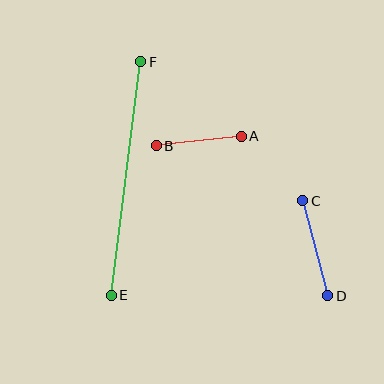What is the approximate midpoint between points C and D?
The midpoint is at approximately (315, 248) pixels.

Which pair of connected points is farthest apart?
Points E and F are farthest apart.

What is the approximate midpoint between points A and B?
The midpoint is at approximately (199, 141) pixels.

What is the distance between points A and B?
The distance is approximately 86 pixels.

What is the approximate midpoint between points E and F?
The midpoint is at approximately (126, 178) pixels.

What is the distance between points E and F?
The distance is approximately 235 pixels.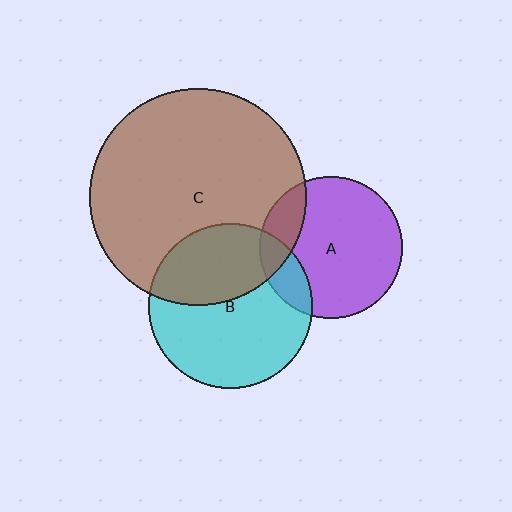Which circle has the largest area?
Circle C (brown).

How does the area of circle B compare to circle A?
Approximately 1.3 times.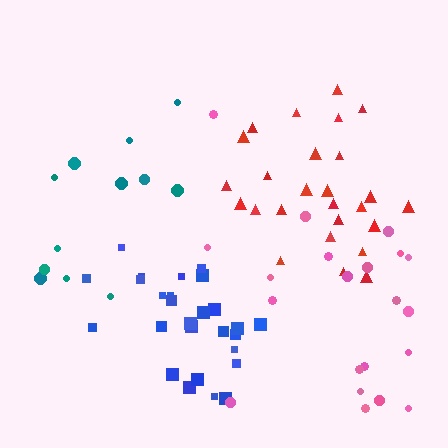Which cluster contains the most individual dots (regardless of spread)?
Blue (27).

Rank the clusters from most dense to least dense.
blue, red, pink, teal.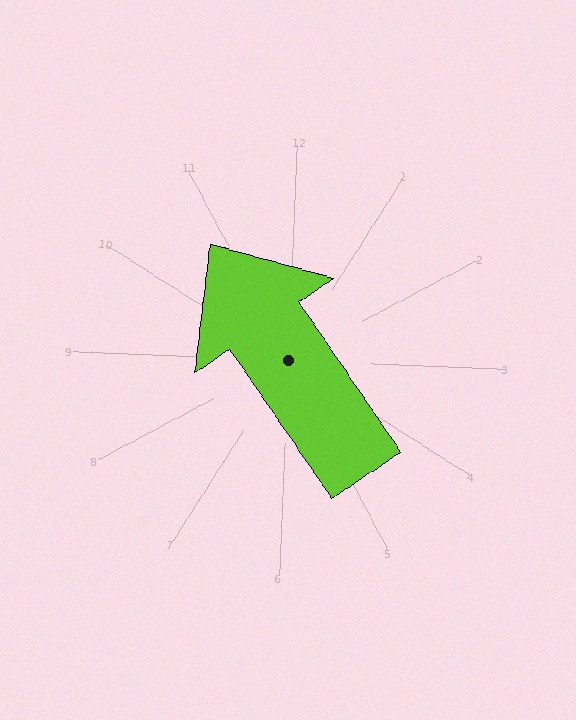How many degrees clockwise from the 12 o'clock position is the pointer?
Approximately 324 degrees.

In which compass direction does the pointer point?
Northwest.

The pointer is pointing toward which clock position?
Roughly 11 o'clock.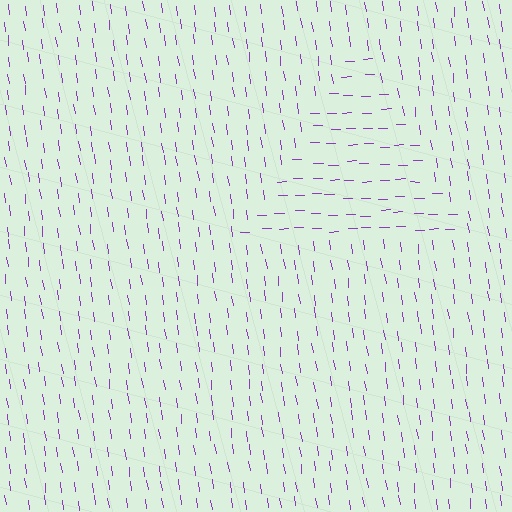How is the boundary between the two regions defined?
The boundary is defined purely by a change in line orientation (approximately 84 degrees difference). All lines are the same color and thickness.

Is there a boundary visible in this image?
Yes, there is a texture boundary formed by a change in line orientation.